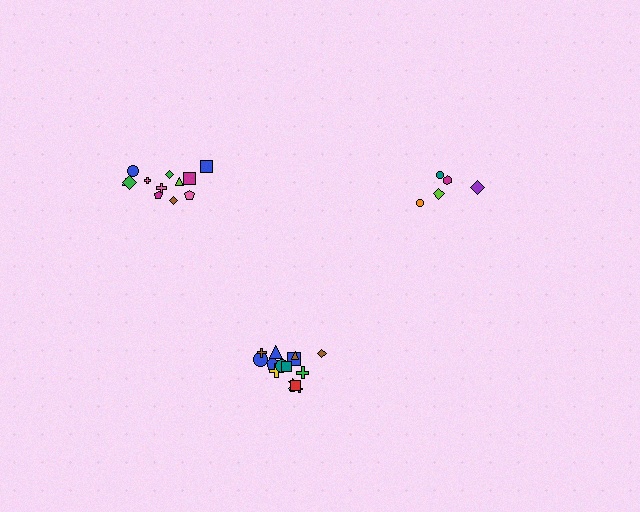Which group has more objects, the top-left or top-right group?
The top-left group.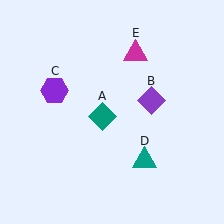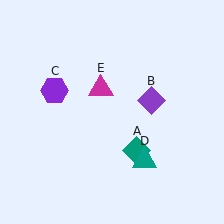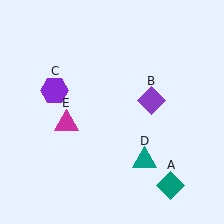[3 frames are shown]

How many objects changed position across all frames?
2 objects changed position: teal diamond (object A), magenta triangle (object E).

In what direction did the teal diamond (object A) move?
The teal diamond (object A) moved down and to the right.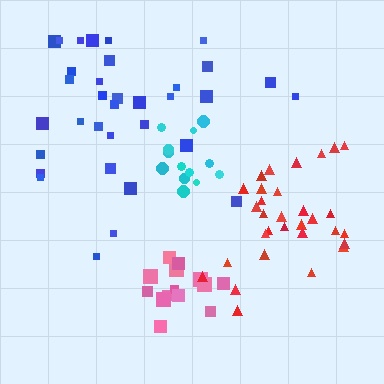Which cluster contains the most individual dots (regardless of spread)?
Blue (34).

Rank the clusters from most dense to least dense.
pink, cyan, red, blue.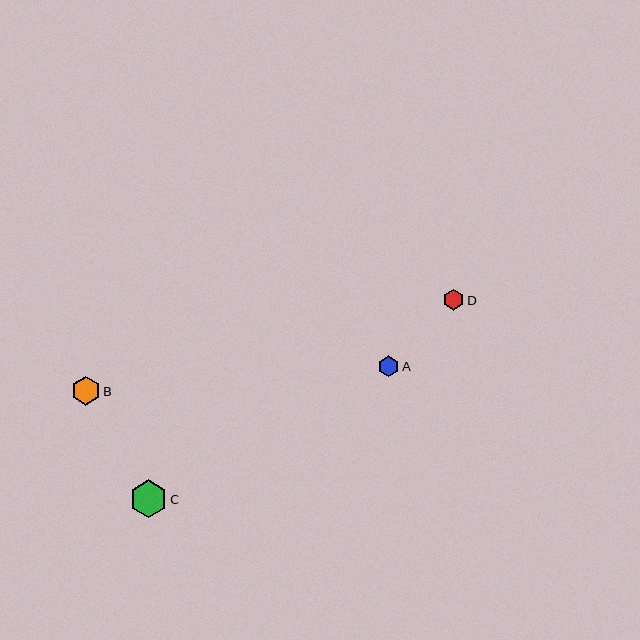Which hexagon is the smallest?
Hexagon A is the smallest with a size of approximately 21 pixels.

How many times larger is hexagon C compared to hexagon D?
Hexagon C is approximately 1.8 times the size of hexagon D.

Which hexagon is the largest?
Hexagon C is the largest with a size of approximately 38 pixels.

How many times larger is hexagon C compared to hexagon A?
Hexagon C is approximately 1.8 times the size of hexagon A.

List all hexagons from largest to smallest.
From largest to smallest: C, B, D, A.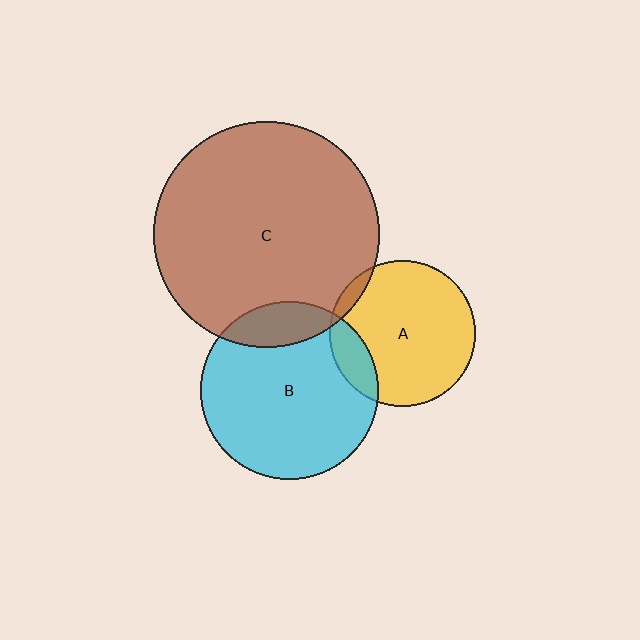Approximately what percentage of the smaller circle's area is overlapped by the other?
Approximately 15%.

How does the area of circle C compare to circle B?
Approximately 1.6 times.